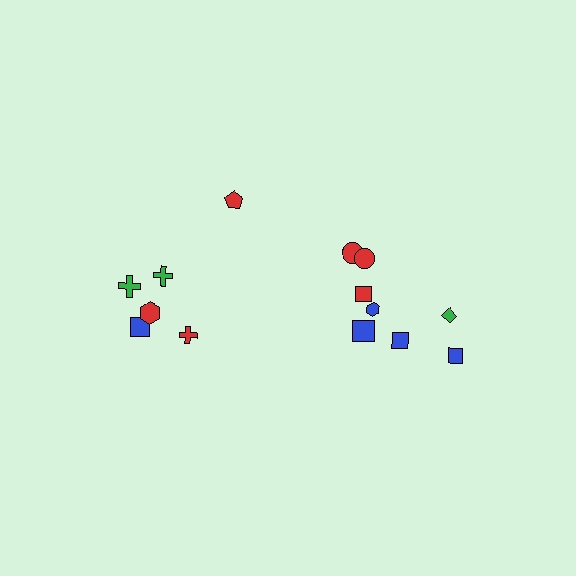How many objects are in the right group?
There are 8 objects.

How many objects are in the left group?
There are 6 objects.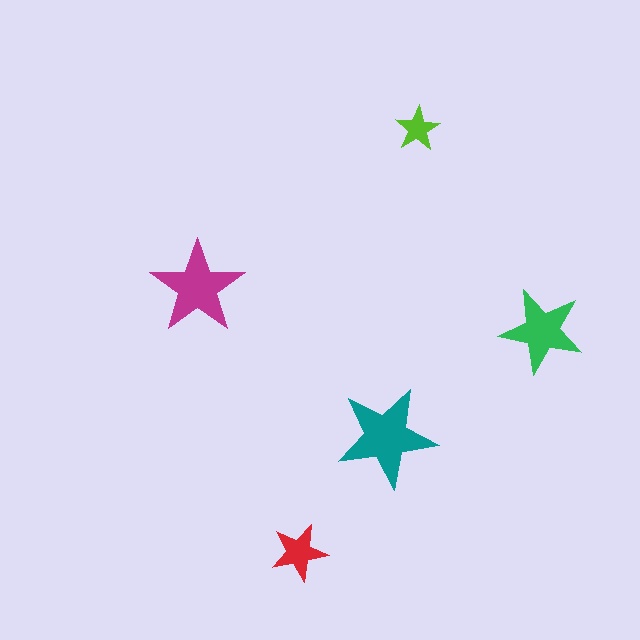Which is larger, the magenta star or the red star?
The magenta one.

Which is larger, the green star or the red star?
The green one.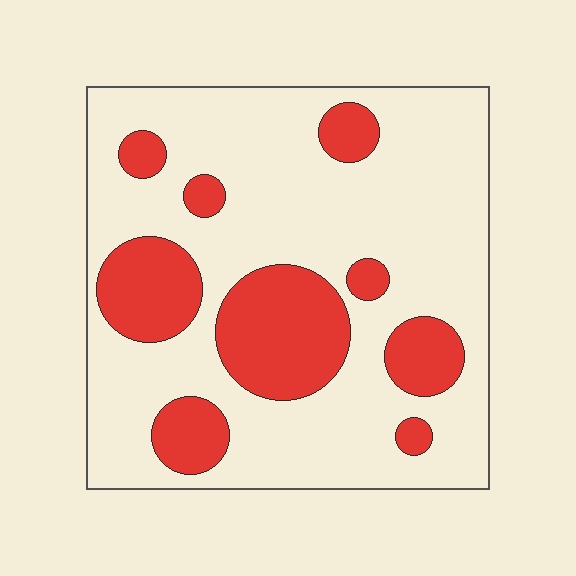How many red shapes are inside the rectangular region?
9.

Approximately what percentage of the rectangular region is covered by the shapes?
Approximately 25%.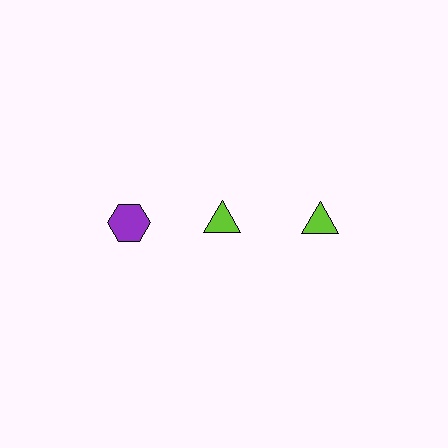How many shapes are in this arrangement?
There are 3 shapes arranged in a grid pattern.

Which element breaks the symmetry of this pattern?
The purple hexagon in the top row, leftmost column breaks the symmetry. All other shapes are lime triangles.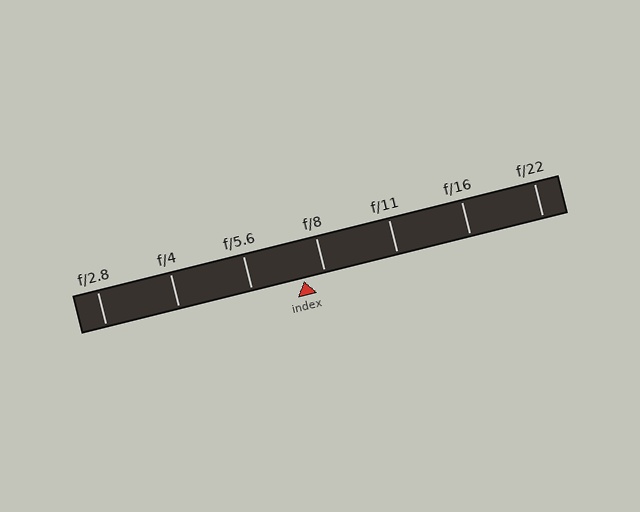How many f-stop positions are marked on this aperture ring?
There are 7 f-stop positions marked.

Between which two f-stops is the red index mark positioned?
The index mark is between f/5.6 and f/8.